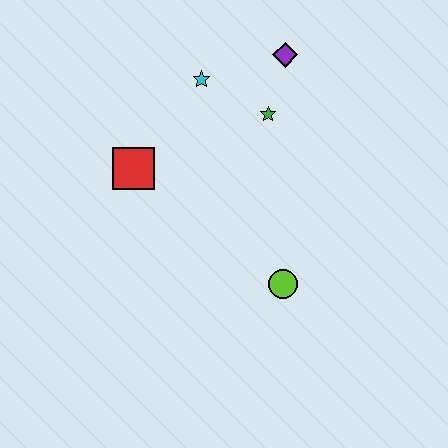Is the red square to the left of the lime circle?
Yes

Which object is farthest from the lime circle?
The purple diamond is farthest from the lime circle.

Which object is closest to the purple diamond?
The green star is closest to the purple diamond.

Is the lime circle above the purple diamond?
No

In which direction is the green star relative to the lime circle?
The green star is above the lime circle.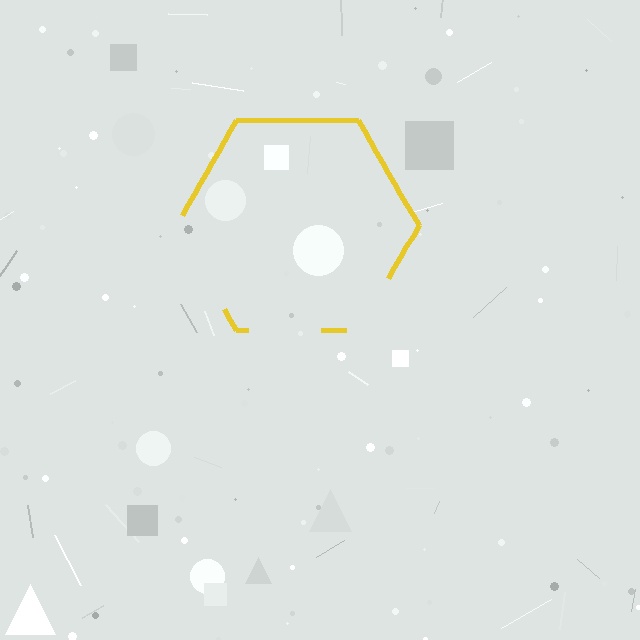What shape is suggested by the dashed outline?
The dashed outline suggests a hexagon.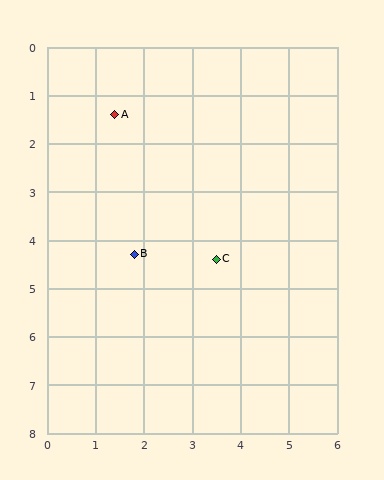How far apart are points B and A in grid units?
Points B and A are about 2.9 grid units apart.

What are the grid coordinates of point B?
Point B is at approximately (1.8, 4.3).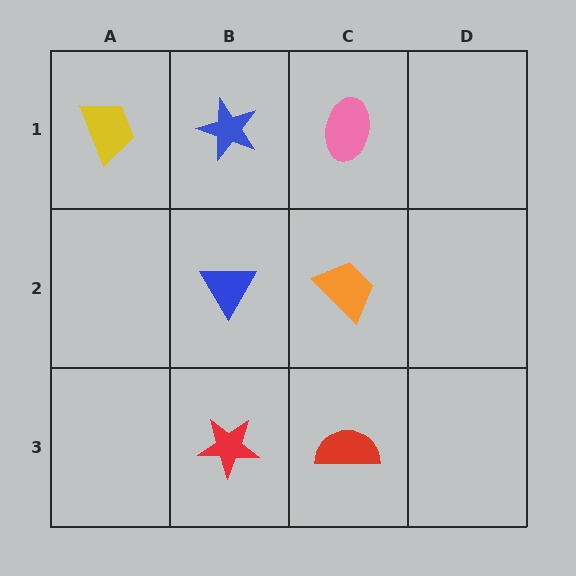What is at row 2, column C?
An orange trapezoid.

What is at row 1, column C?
A pink ellipse.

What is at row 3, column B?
A red star.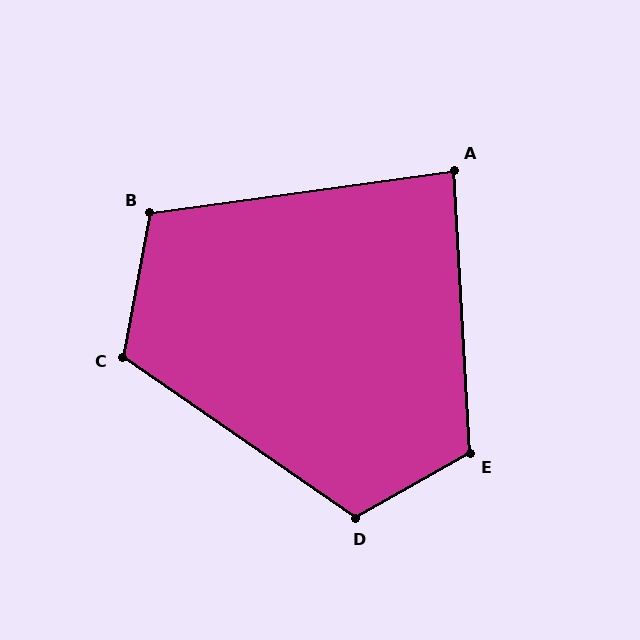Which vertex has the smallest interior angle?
A, at approximately 85 degrees.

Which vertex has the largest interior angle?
D, at approximately 116 degrees.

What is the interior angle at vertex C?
Approximately 114 degrees (obtuse).